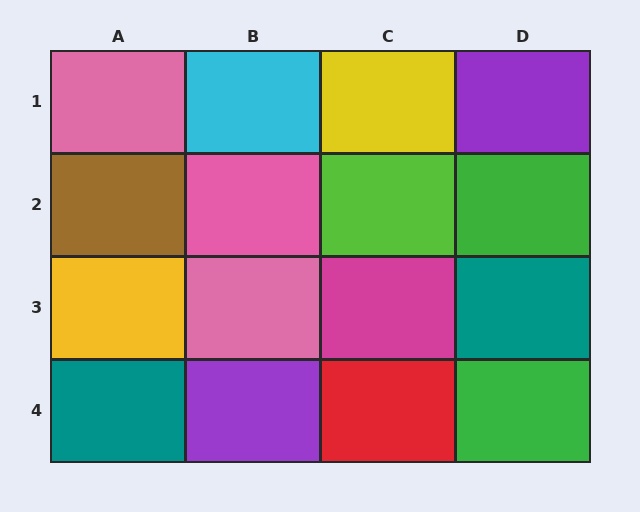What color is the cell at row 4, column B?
Purple.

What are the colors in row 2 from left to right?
Brown, pink, lime, green.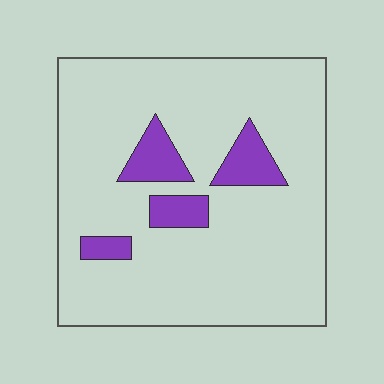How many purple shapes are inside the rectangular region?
4.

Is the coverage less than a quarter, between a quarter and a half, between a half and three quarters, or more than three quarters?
Less than a quarter.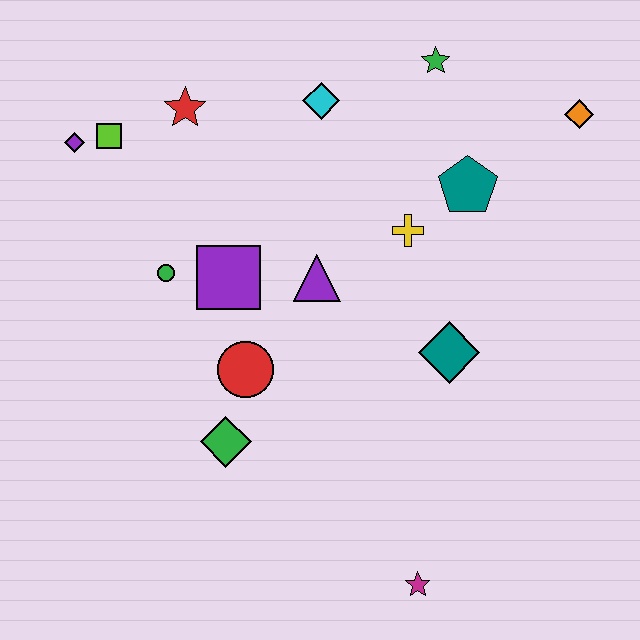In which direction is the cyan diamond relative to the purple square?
The cyan diamond is above the purple square.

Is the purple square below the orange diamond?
Yes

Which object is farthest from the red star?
The magenta star is farthest from the red star.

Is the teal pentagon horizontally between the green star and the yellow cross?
No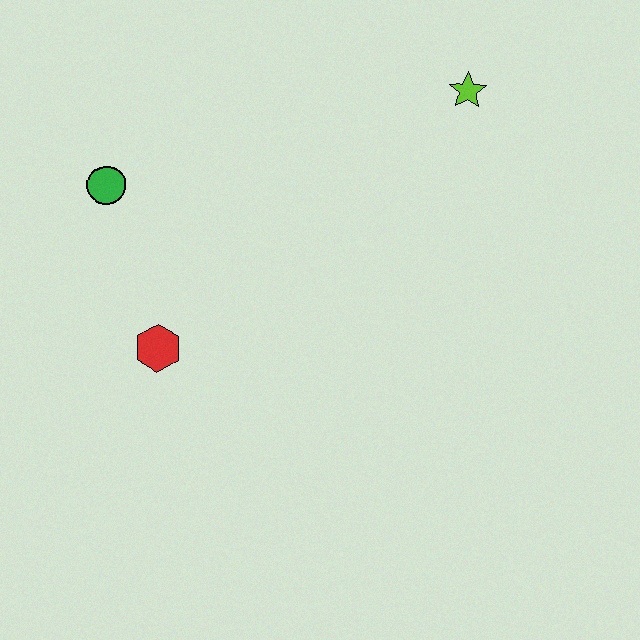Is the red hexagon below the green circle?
Yes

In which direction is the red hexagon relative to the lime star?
The red hexagon is to the left of the lime star.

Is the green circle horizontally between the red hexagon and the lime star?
No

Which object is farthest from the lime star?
The red hexagon is farthest from the lime star.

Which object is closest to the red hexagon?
The green circle is closest to the red hexagon.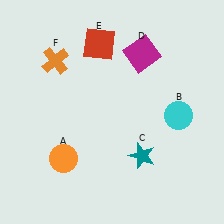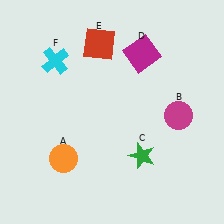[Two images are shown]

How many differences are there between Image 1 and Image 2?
There are 3 differences between the two images.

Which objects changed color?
B changed from cyan to magenta. C changed from teal to green. F changed from orange to cyan.